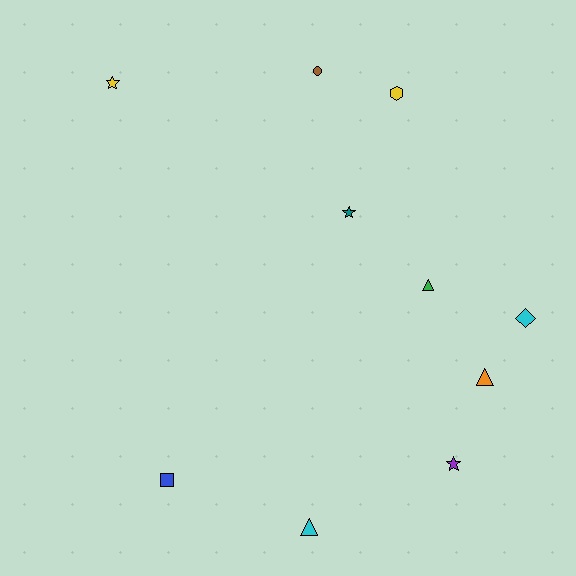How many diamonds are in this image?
There is 1 diamond.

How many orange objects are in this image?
There is 1 orange object.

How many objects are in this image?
There are 10 objects.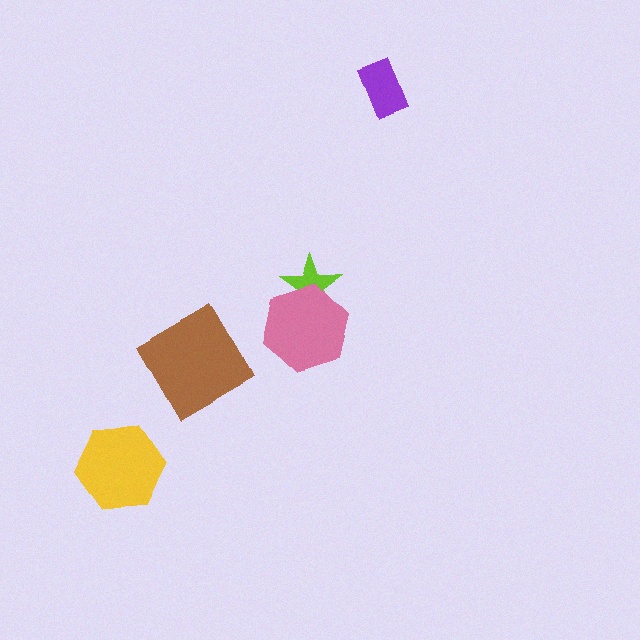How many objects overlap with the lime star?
1 object overlaps with the lime star.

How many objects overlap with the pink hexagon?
1 object overlaps with the pink hexagon.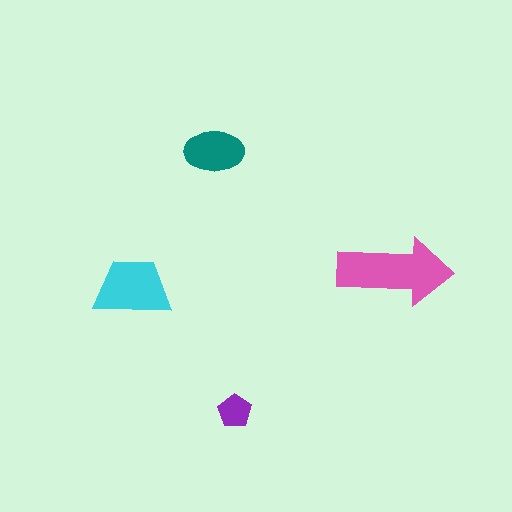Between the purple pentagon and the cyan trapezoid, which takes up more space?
The cyan trapezoid.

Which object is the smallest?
The purple pentagon.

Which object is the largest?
The pink arrow.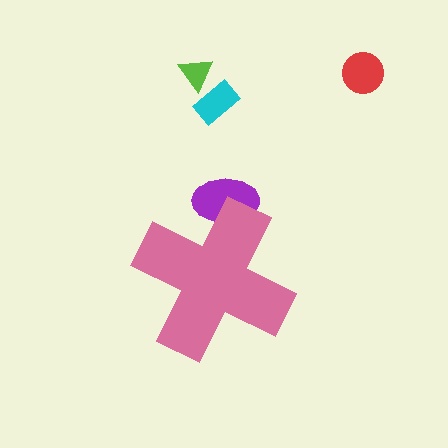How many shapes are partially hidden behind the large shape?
1 shape is partially hidden.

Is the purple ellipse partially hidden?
Yes, the purple ellipse is partially hidden behind the pink cross.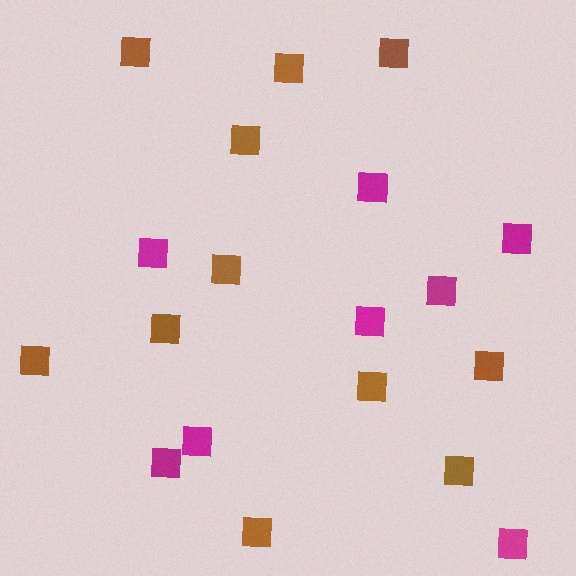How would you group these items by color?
There are 2 groups: one group of brown squares (11) and one group of magenta squares (8).